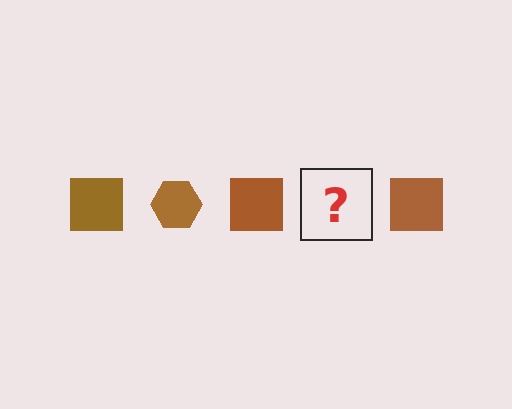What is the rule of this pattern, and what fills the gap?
The rule is that the pattern cycles through square, hexagon shapes in brown. The gap should be filled with a brown hexagon.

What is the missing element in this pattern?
The missing element is a brown hexagon.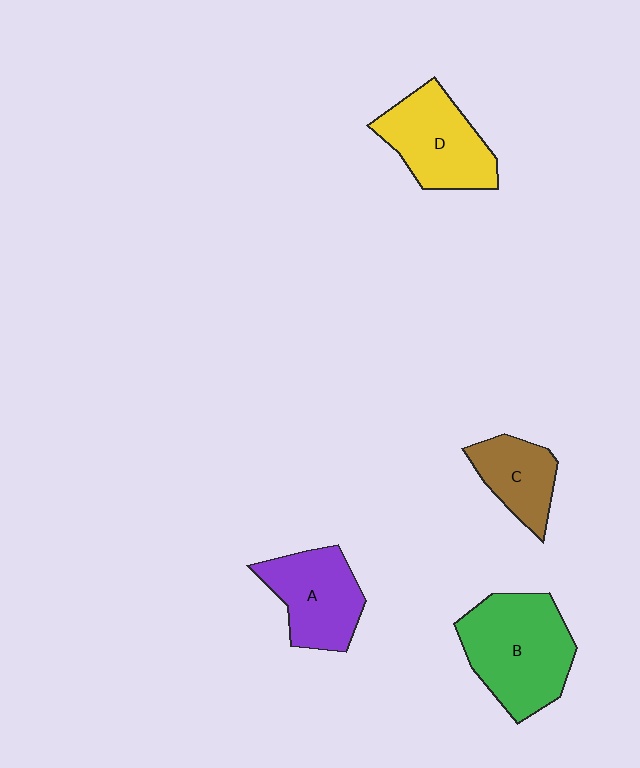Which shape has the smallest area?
Shape C (brown).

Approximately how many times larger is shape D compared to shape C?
Approximately 1.5 times.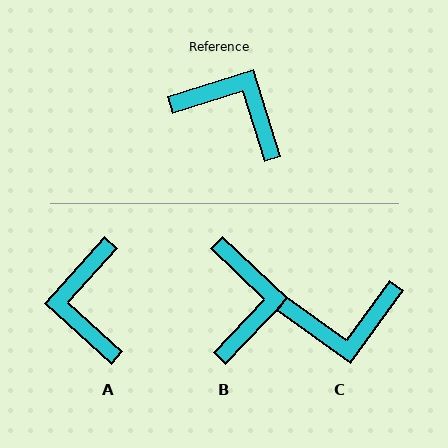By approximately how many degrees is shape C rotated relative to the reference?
Approximately 143 degrees clockwise.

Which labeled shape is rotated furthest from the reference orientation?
C, about 143 degrees away.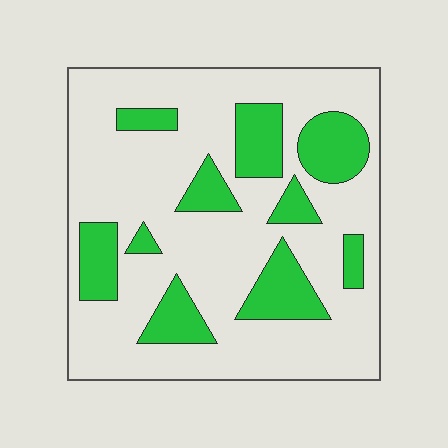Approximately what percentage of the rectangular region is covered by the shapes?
Approximately 25%.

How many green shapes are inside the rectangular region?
10.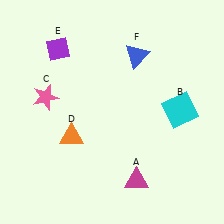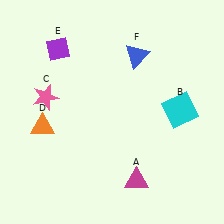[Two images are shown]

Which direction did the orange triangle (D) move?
The orange triangle (D) moved left.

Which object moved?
The orange triangle (D) moved left.